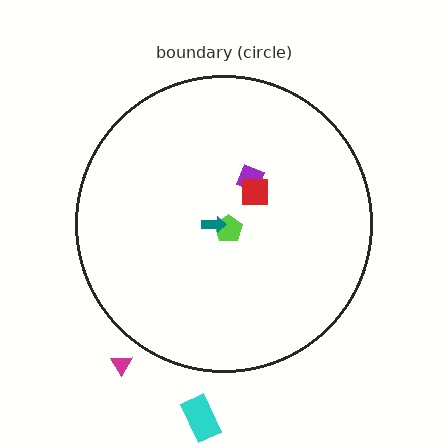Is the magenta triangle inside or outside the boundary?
Outside.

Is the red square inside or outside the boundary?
Inside.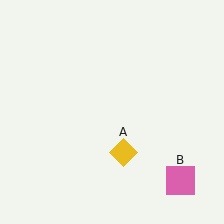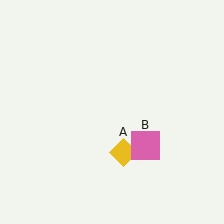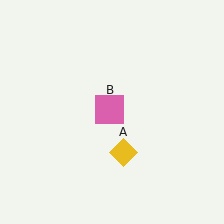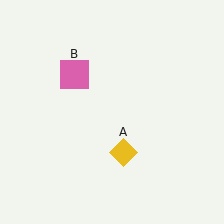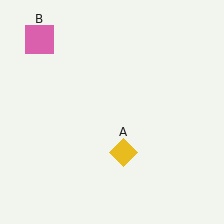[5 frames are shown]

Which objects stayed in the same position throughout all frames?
Yellow diamond (object A) remained stationary.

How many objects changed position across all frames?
1 object changed position: pink square (object B).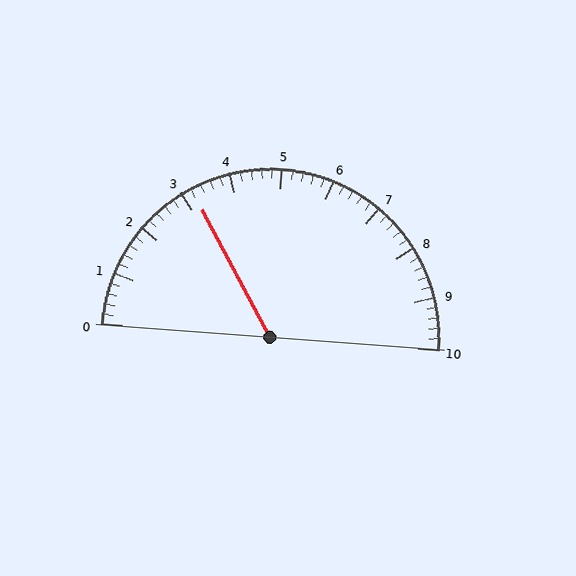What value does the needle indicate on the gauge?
The needle indicates approximately 3.2.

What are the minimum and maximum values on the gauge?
The gauge ranges from 0 to 10.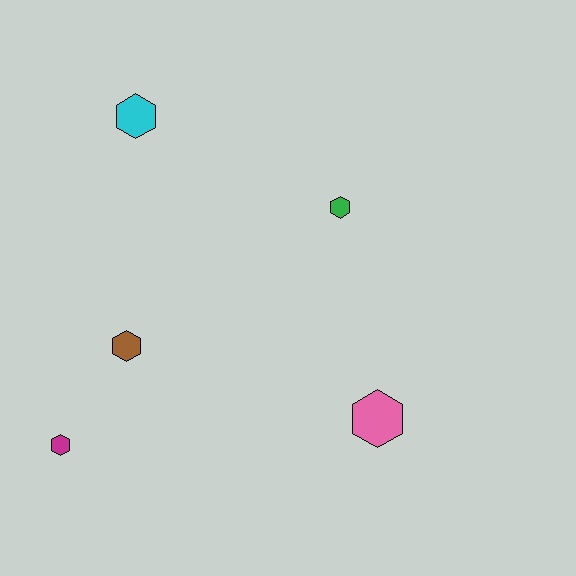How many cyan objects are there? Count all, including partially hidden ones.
There is 1 cyan object.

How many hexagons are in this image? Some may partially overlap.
There are 5 hexagons.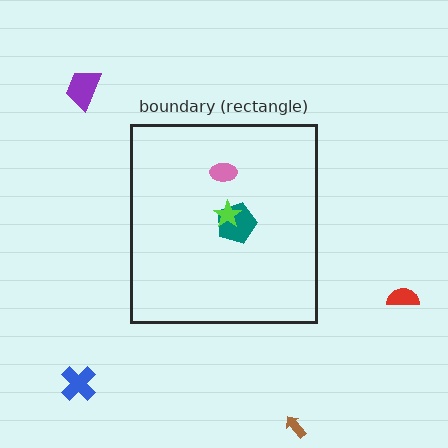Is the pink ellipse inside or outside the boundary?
Inside.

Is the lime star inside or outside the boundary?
Inside.